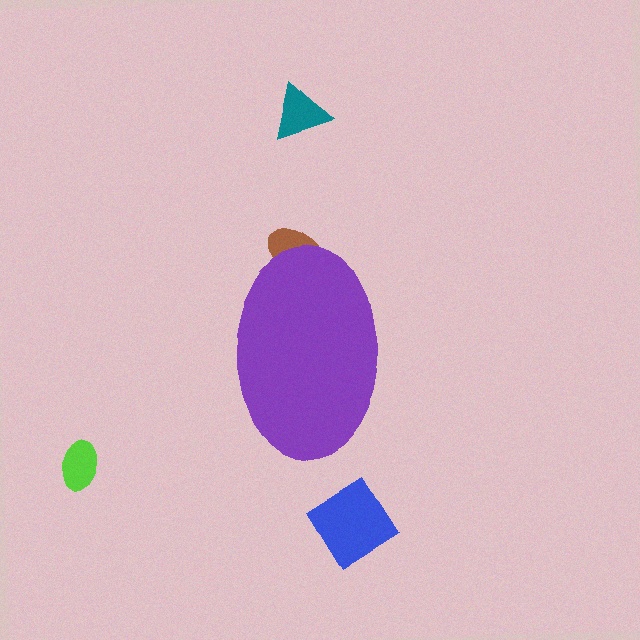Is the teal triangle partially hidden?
No, the teal triangle is fully visible.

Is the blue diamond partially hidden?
No, the blue diamond is fully visible.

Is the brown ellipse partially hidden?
Yes, the brown ellipse is partially hidden behind the purple ellipse.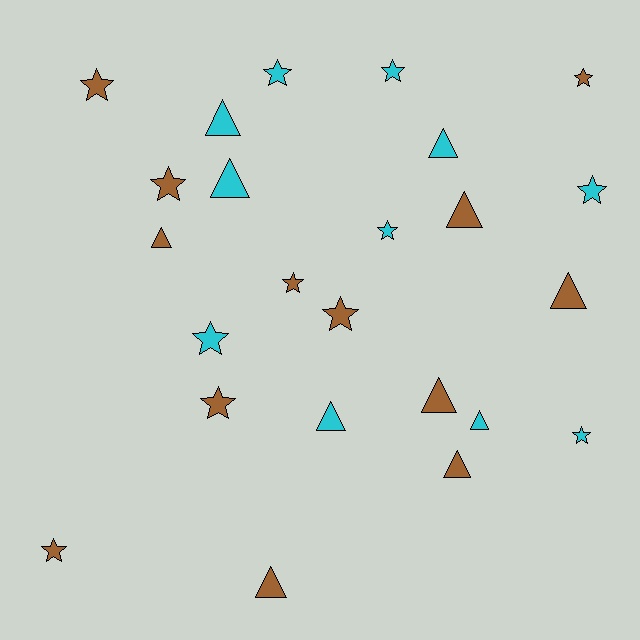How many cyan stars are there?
There are 6 cyan stars.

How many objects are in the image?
There are 24 objects.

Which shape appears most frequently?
Star, with 13 objects.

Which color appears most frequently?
Brown, with 13 objects.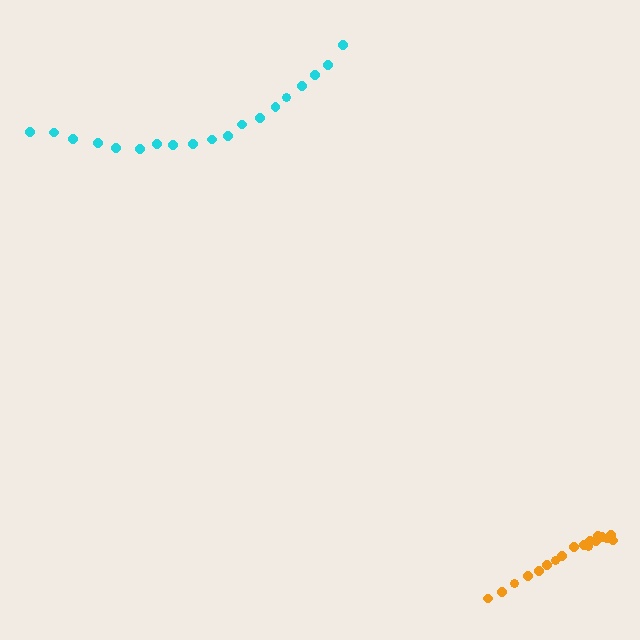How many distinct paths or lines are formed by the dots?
There are 2 distinct paths.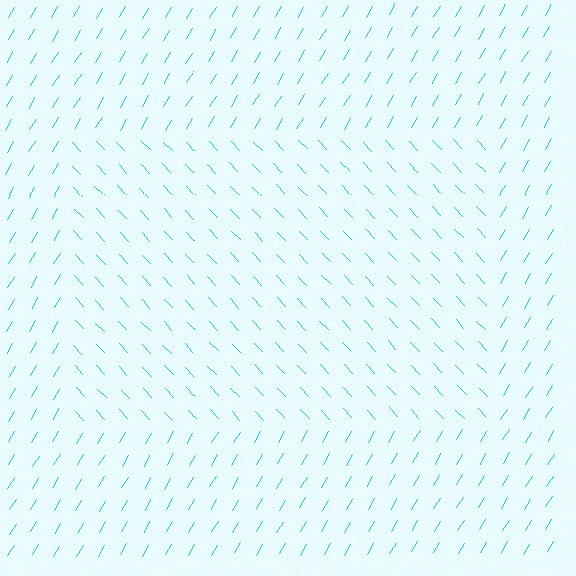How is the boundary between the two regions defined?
The boundary is defined purely by a change in line orientation (approximately 73 degrees difference). All lines are the same color and thickness.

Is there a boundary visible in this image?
Yes, there is a texture boundary formed by a change in line orientation.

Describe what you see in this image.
The image is filled with small cyan line segments. A rectangle region in the image has lines oriented differently from the surrounding lines, creating a visible texture boundary.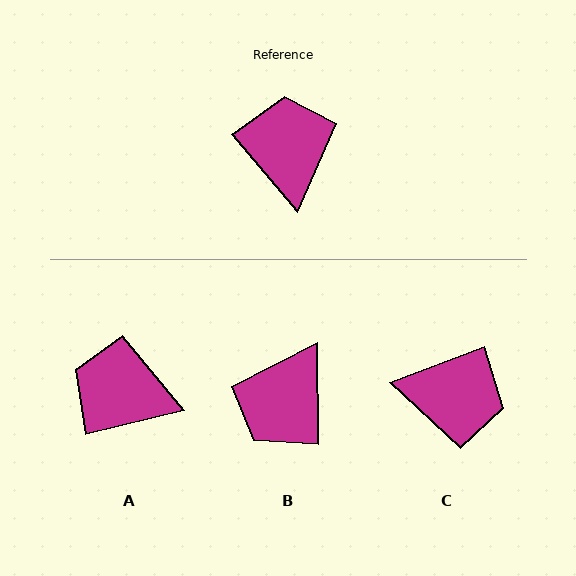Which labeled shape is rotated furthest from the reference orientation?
B, about 141 degrees away.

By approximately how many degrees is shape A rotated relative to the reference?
Approximately 64 degrees counter-clockwise.